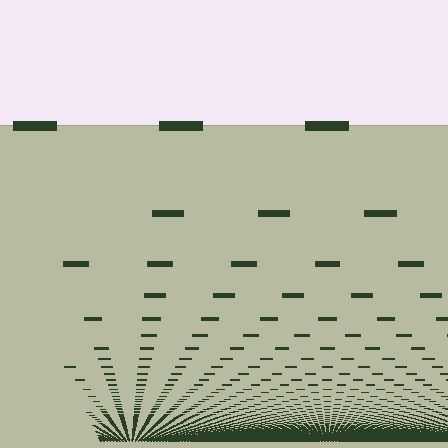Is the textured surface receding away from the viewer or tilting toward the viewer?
The surface appears to tilt toward the viewer. Texture elements get larger and sparser toward the top.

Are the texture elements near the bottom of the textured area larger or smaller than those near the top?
Smaller. The gradient is inverted — elements near the bottom are smaller and denser.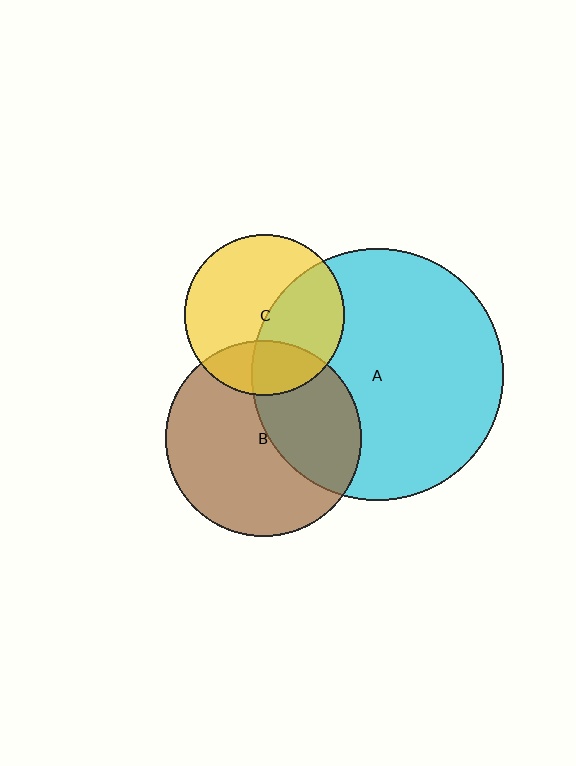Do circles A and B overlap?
Yes.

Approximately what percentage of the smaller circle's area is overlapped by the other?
Approximately 40%.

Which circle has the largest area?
Circle A (cyan).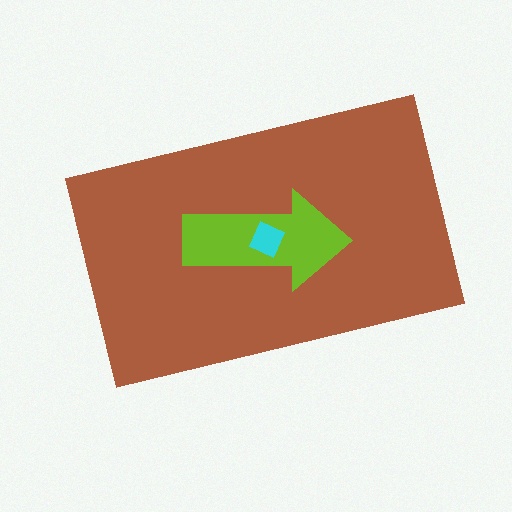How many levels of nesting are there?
3.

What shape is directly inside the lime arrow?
The cyan diamond.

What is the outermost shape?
The brown rectangle.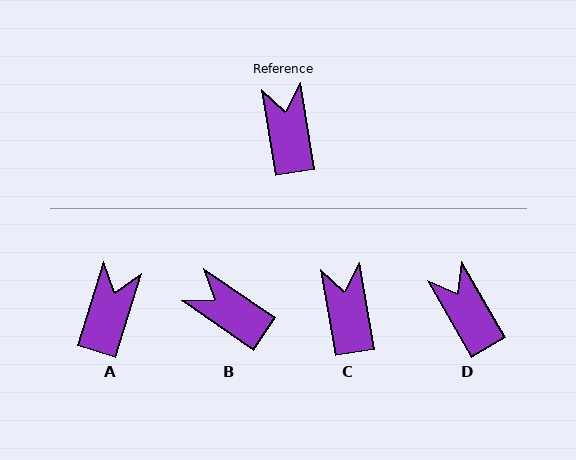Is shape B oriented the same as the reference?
No, it is off by about 46 degrees.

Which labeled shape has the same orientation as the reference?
C.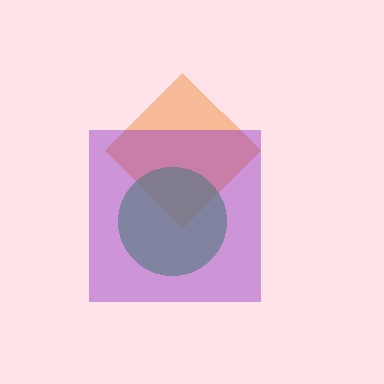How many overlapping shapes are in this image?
There are 3 overlapping shapes in the image.